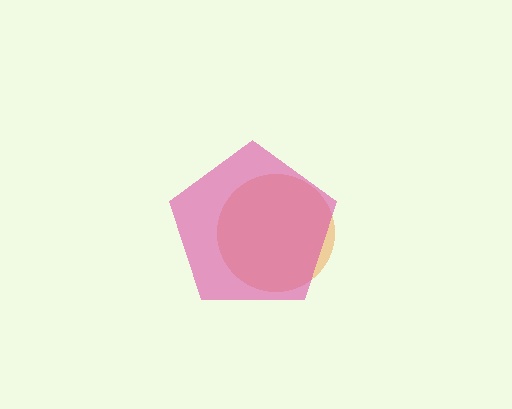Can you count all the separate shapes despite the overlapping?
Yes, there are 2 separate shapes.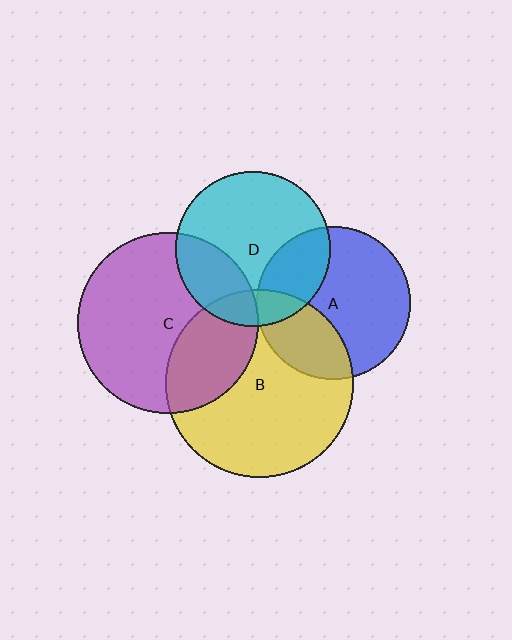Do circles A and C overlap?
Yes.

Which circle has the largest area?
Circle B (yellow).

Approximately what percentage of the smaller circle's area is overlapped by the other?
Approximately 5%.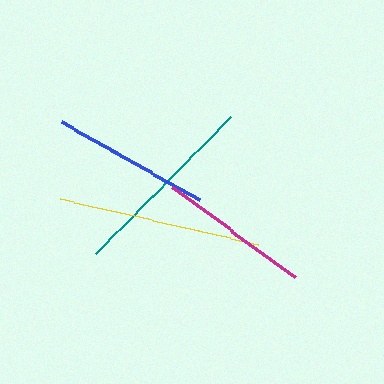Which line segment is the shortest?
The magenta line is the shortest at approximately 153 pixels.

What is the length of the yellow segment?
The yellow segment is approximately 203 pixels long.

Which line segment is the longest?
The yellow line is the longest at approximately 203 pixels.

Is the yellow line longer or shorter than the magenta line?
The yellow line is longer than the magenta line.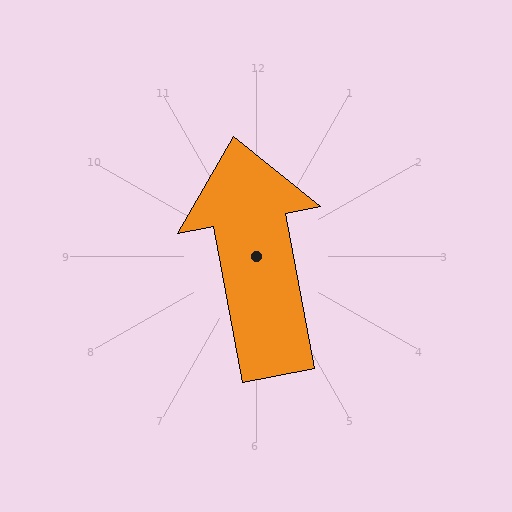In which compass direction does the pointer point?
North.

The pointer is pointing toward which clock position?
Roughly 12 o'clock.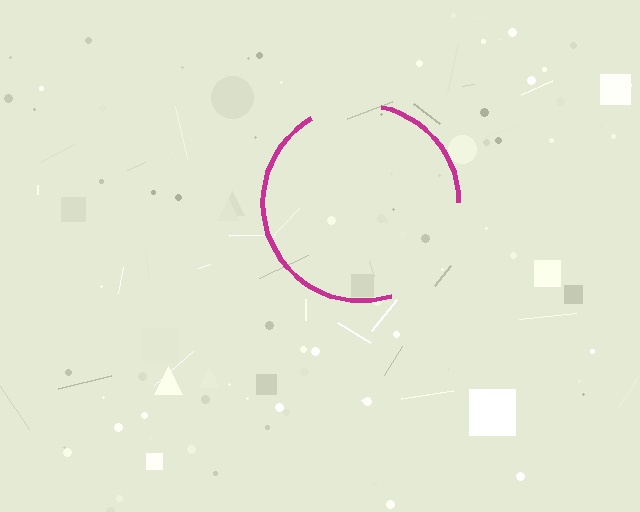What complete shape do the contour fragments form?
The contour fragments form a circle.